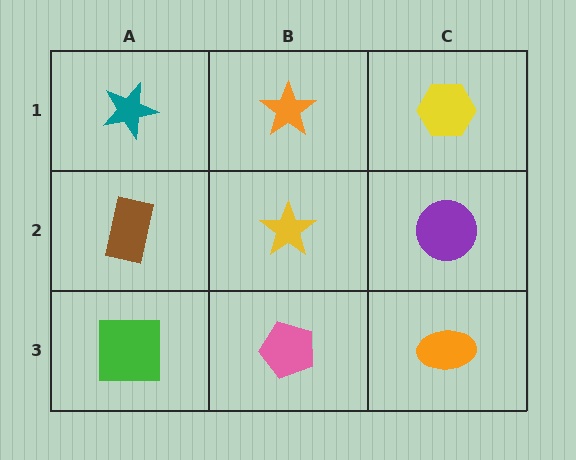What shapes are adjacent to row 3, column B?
A yellow star (row 2, column B), a green square (row 3, column A), an orange ellipse (row 3, column C).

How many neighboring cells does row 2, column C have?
3.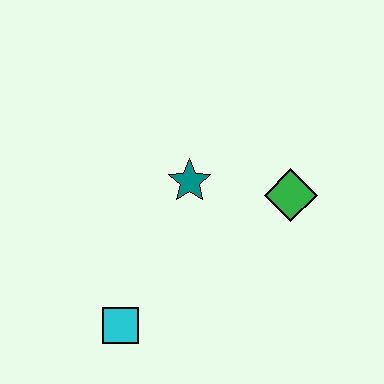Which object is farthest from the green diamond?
The cyan square is farthest from the green diamond.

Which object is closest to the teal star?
The green diamond is closest to the teal star.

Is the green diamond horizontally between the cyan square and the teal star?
No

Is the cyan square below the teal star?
Yes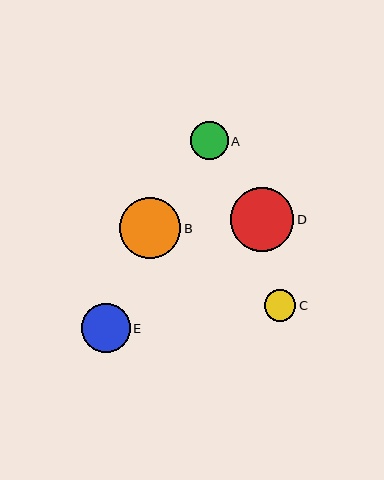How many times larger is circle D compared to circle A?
Circle D is approximately 1.7 times the size of circle A.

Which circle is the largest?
Circle D is the largest with a size of approximately 63 pixels.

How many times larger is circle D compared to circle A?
Circle D is approximately 1.7 times the size of circle A.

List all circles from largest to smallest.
From largest to smallest: D, B, E, A, C.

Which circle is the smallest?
Circle C is the smallest with a size of approximately 32 pixels.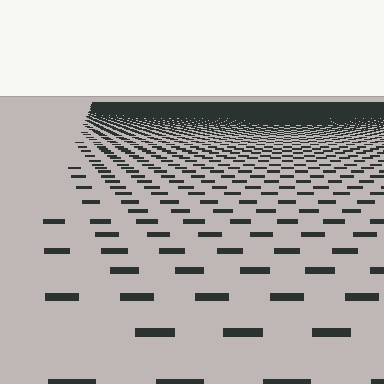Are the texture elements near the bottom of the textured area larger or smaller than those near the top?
Larger. Near the bottom, elements are closer to the viewer and appear at a bigger on-screen size.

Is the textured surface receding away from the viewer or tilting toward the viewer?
The surface is receding away from the viewer. Texture elements get smaller and denser toward the top.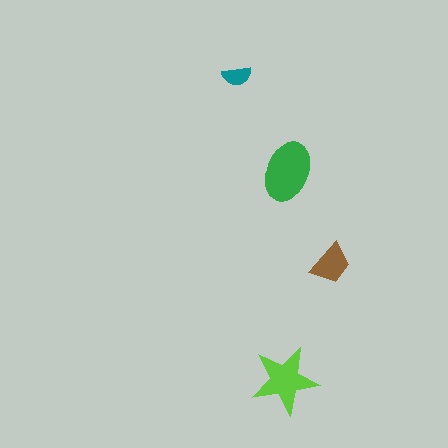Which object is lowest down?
The lime star is bottommost.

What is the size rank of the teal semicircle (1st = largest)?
4th.